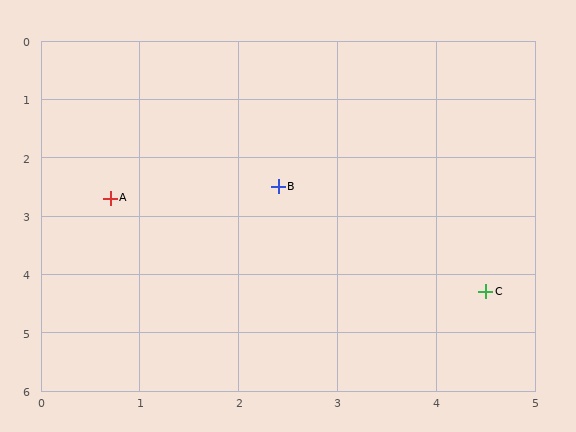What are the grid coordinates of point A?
Point A is at approximately (0.7, 2.7).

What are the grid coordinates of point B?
Point B is at approximately (2.4, 2.5).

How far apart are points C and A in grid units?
Points C and A are about 4.1 grid units apart.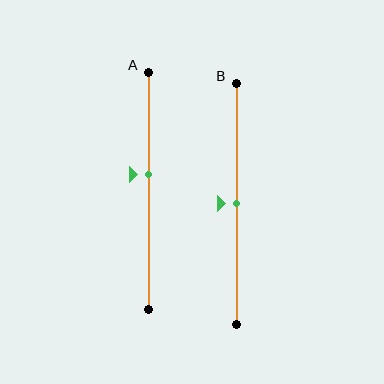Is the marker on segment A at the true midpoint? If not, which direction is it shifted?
No, the marker on segment A is shifted upward by about 7% of the segment length.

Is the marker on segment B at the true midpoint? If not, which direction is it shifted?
Yes, the marker on segment B is at the true midpoint.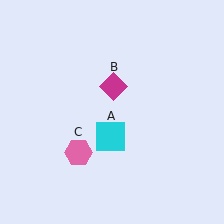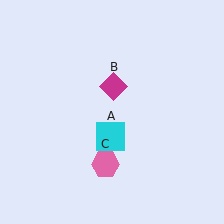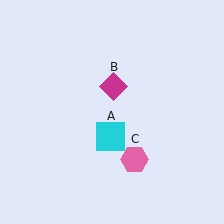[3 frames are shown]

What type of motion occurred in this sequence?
The pink hexagon (object C) rotated counterclockwise around the center of the scene.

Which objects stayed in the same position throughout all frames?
Cyan square (object A) and magenta diamond (object B) remained stationary.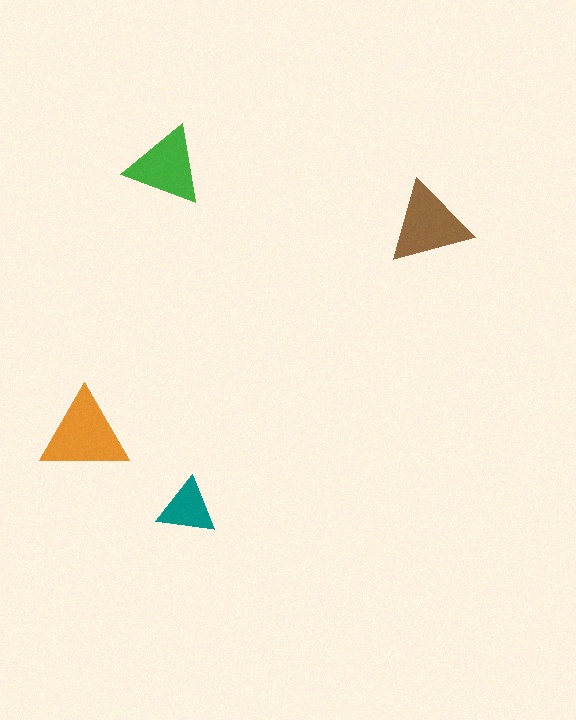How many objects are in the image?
There are 4 objects in the image.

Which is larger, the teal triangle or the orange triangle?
The orange one.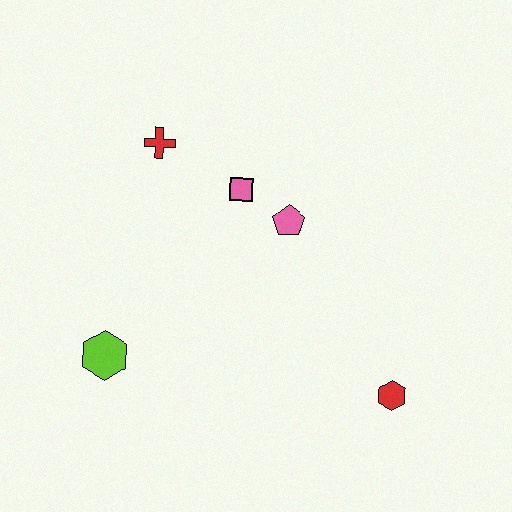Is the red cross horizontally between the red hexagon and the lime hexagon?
Yes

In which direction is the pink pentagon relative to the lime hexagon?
The pink pentagon is to the right of the lime hexagon.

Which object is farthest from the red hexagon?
The red cross is farthest from the red hexagon.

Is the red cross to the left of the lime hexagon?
No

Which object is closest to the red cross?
The pink square is closest to the red cross.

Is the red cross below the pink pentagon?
No